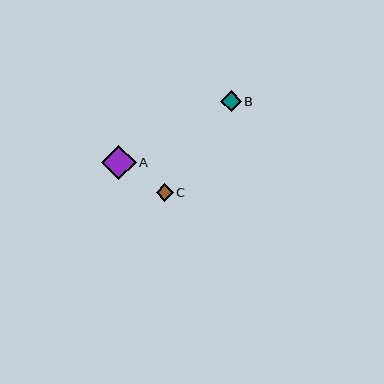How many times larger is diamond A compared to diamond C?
Diamond A is approximately 2.0 times the size of diamond C.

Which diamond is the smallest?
Diamond C is the smallest with a size of approximately 17 pixels.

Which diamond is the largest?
Diamond A is the largest with a size of approximately 35 pixels.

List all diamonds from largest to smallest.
From largest to smallest: A, B, C.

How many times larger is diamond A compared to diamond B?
Diamond A is approximately 1.7 times the size of diamond B.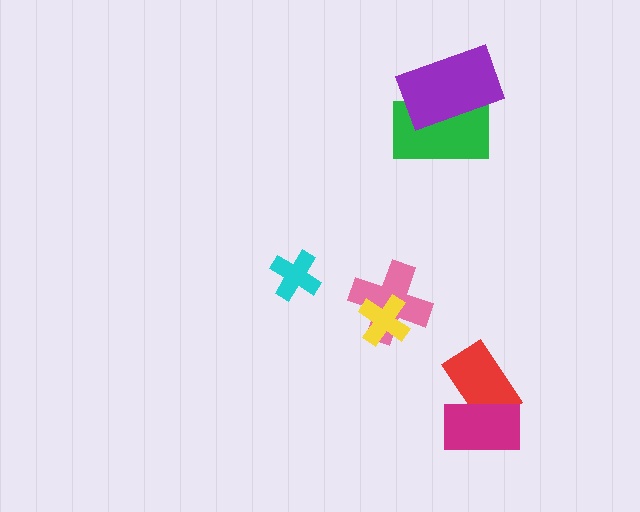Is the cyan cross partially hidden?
No, no other shape covers it.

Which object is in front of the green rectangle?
The purple rectangle is in front of the green rectangle.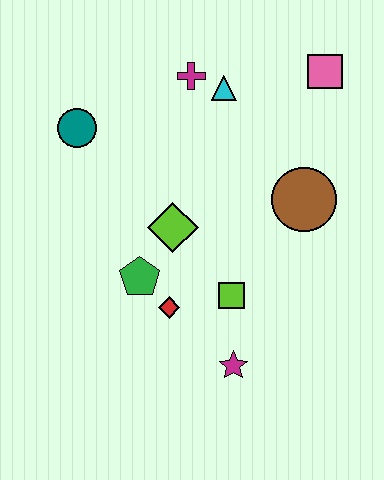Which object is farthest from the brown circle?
The teal circle is farthest from the brown circle.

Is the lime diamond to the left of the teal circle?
No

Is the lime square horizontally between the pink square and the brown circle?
No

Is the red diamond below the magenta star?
No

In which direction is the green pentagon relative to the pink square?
The green pentagon is below the pink square.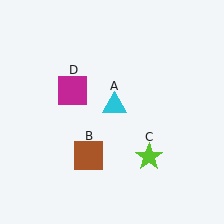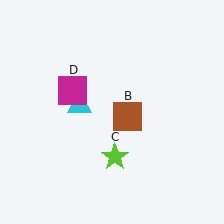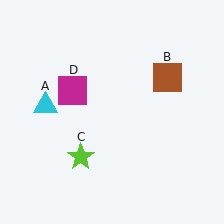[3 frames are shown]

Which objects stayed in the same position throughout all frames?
Magenta square (object D) remained stationary.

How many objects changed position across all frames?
3 objects changed position: cyan triangle (object A), brown square (object B), lime star (object C).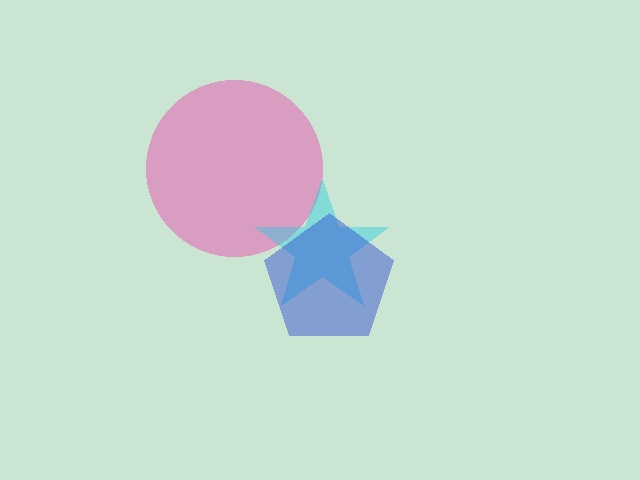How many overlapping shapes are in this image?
There are 3 overlapping shapes in the image.